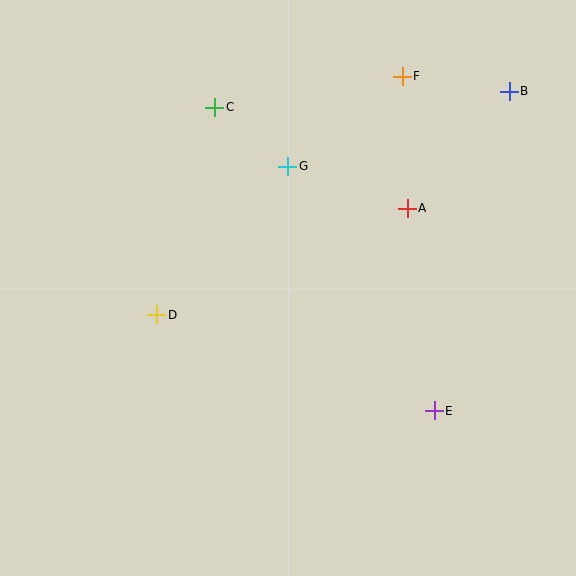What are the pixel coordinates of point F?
Point F is at (402, 76).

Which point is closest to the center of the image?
Point G at (288, 166) is closest to the center.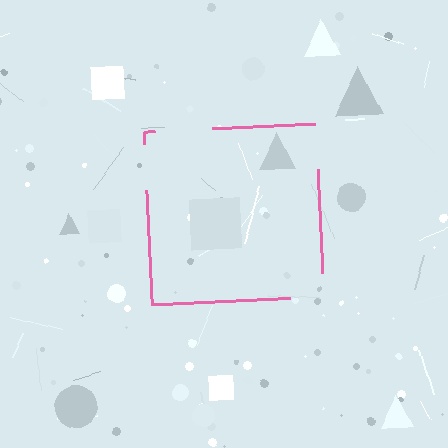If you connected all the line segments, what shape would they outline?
They would outline a square.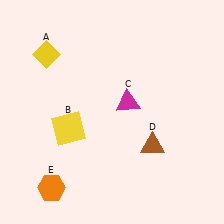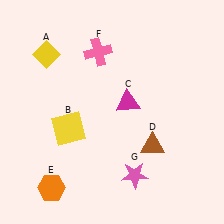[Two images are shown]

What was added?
A pink cross (F), a pink star (G) were added in Image 2.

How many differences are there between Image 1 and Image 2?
There are 2 differences between the two images.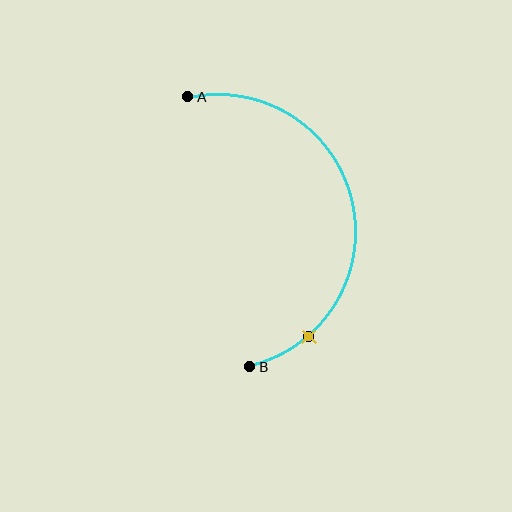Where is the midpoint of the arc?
The arc midpoint is the point on the curve farthest from the straight line joining A and B. It sits to the right of that line.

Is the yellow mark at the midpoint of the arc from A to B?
No. The yellow mark lies on the arc but is closer to endpoint B. The arc midpoint would be at the point on the curve equidistant along the arc from both A and B.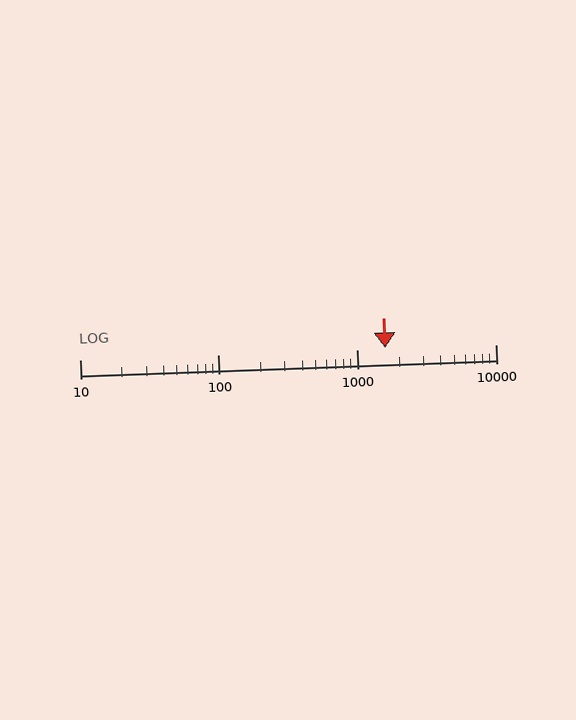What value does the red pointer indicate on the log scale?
The pointer indicates approximately 1600.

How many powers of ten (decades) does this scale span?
The scale spans 3 decades, from 10 to 10000.